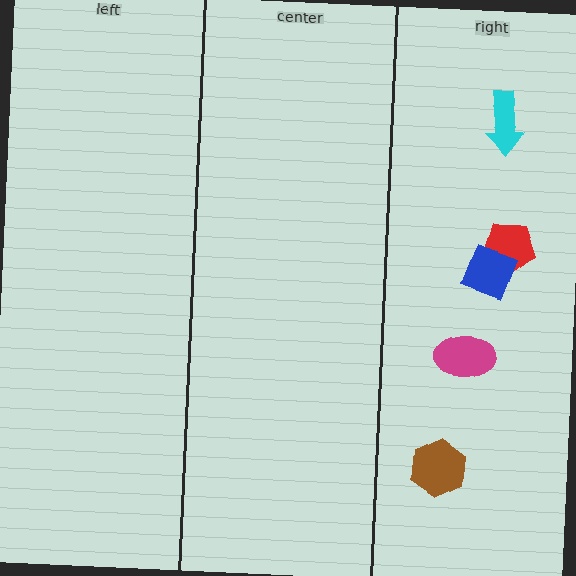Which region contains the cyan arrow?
The right region.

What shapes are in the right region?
The magenta ellipse, the brown hexagon, the cyan arrow, the red pentagon, the blue square.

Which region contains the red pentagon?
The right region.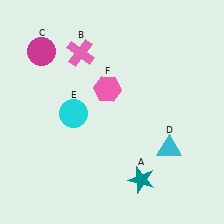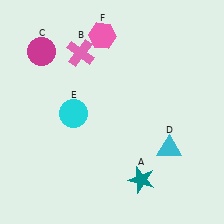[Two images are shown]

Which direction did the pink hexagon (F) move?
The pink hexagon (F) moved up.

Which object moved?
The pink hexagon (F) moved up.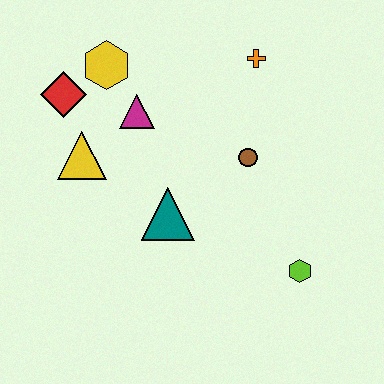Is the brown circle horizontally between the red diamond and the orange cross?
Yes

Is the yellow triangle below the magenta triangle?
Yes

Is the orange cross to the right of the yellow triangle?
Yes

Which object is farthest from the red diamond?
The lime hexagon is farthest from the red diamond.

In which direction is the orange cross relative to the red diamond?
The orange cross is to the right of the red diamond.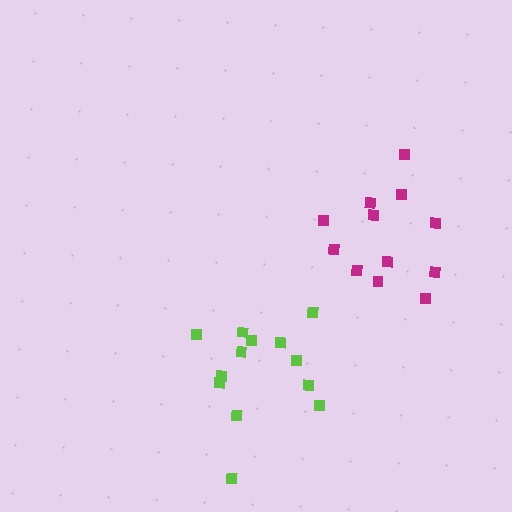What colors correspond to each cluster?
The clusters are colored: magenta, lime.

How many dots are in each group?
Group 1: 12 dots, Group 2: 13 dots (25 total).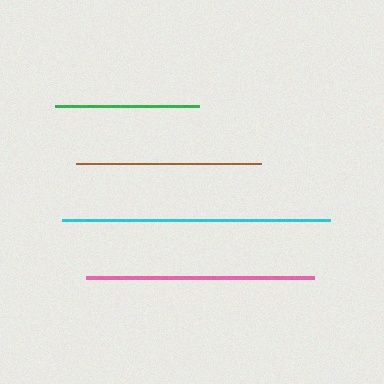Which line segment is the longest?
The cyan line is the longest at approximately 268 pixels.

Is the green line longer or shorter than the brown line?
The brown line is longer than the green line.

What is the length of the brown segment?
The brown segment is approximately 186 pixels long.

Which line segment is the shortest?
The green line is the shortest at approximately 144 pixels.